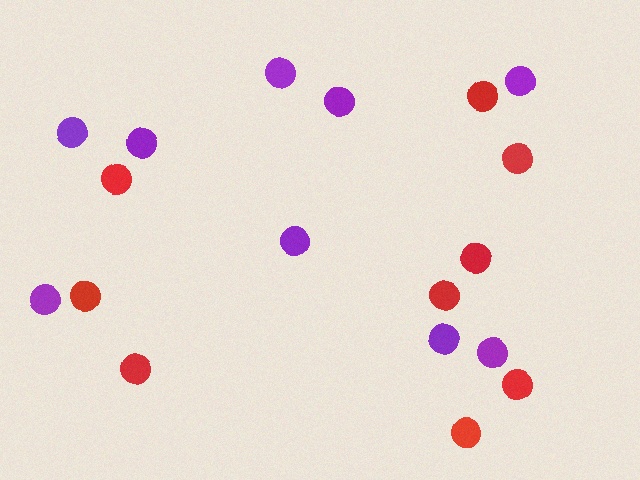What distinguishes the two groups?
There are 2 groups: one group of purple circles (9) and one group of red circles (9).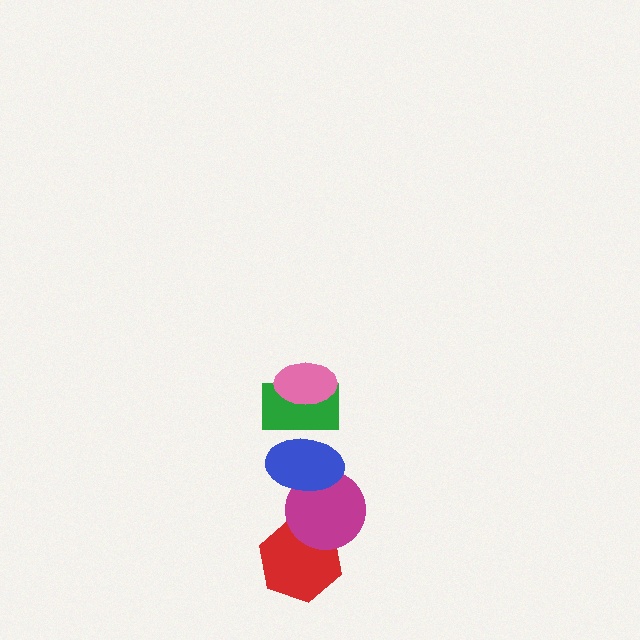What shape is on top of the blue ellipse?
The green rectangle is on top of the blue ellipse.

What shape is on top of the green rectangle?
The pink ellipse is on top of the green rectangle.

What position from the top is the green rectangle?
The green rectangle is 2nd from the top.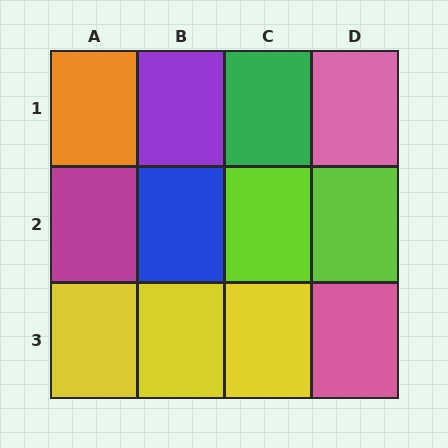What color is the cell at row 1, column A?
Orange.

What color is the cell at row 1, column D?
Pink.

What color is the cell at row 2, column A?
Magenta.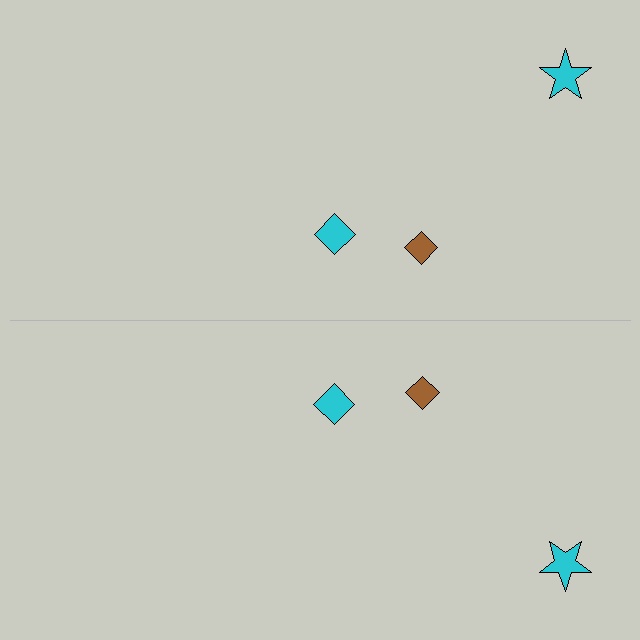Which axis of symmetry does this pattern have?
The pattern has a horizontal axis of symmetry running through the center of the image.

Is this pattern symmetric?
Yes, this pattern has bilateral (reflection) symmetry.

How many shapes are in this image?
There are 6 shapes in this image.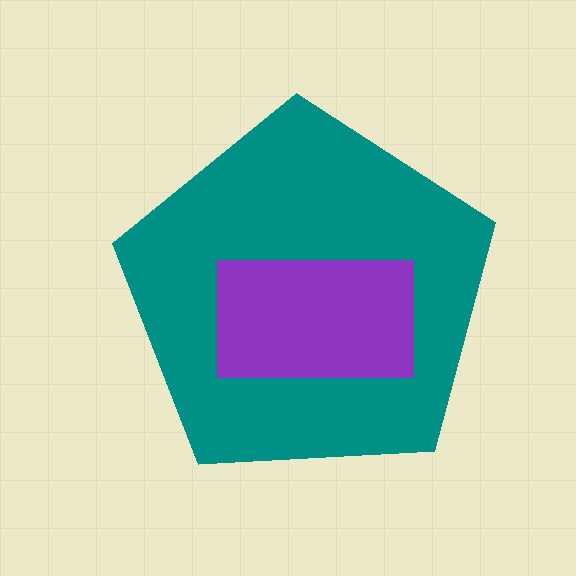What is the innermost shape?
The purple rectangle.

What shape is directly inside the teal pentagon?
The purple rectangle.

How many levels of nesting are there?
2.